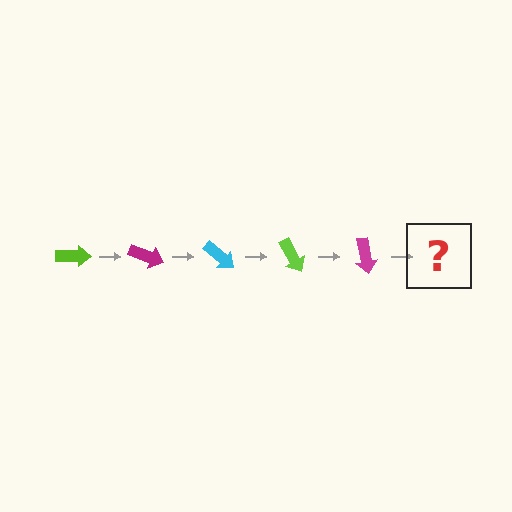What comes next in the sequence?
The next element should be a cyan arrow, rotated 100 degrees from the start.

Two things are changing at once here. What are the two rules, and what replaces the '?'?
The two rules are that it rotates 20 degrees each step and the color cycles through lime, magenta, and cyan. The '?' should be a cyan arrow, rotated 100 degrees from the start.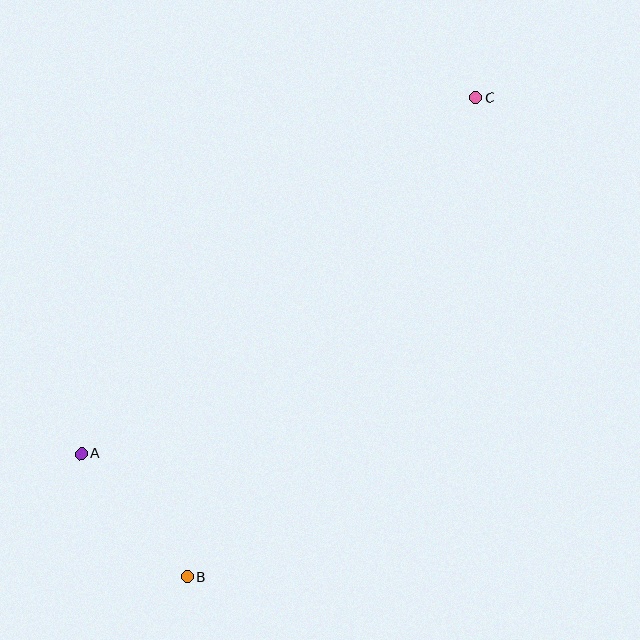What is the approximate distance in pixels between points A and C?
The distance between A and C is approximately 531 pixels.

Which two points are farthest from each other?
Points B and C are farthest from each other.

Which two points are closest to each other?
Points A and B are closest to each other.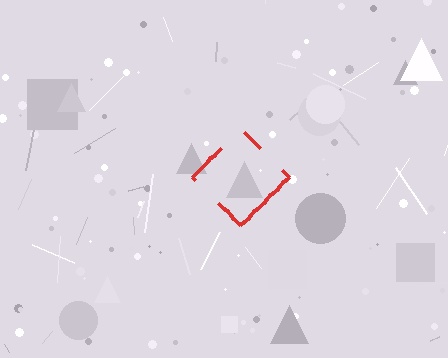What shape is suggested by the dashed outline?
The dashed outline suggests a diamond.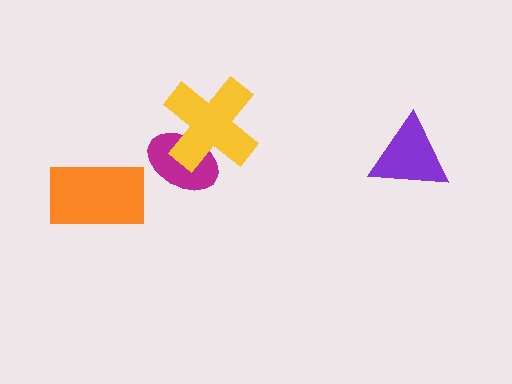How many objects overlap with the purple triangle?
0 objects overlap with the purple triangle.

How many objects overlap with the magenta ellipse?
1 object overlaps with the magenta ellipse.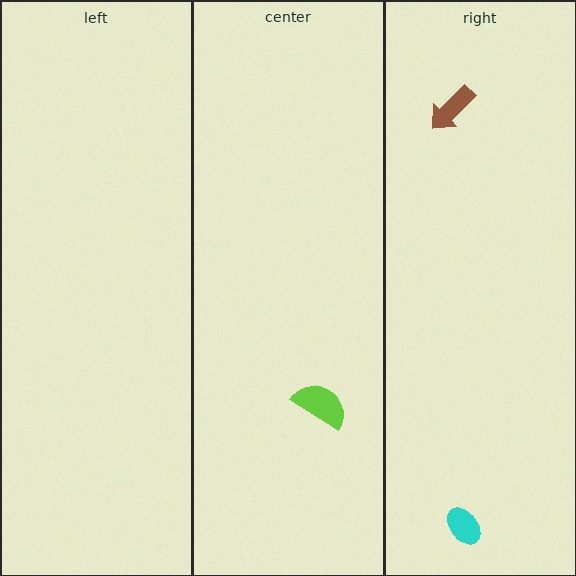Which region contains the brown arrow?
The right region.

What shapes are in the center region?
The lime semicircle.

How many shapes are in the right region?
2.